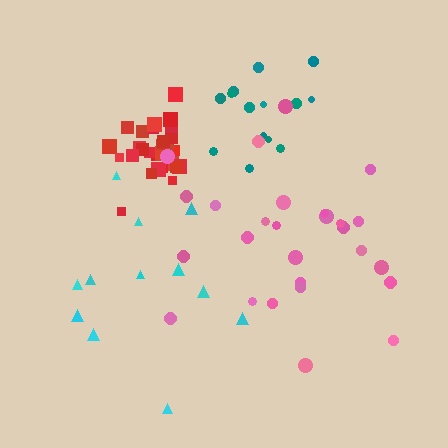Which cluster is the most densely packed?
Red.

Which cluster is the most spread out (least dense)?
Cyan.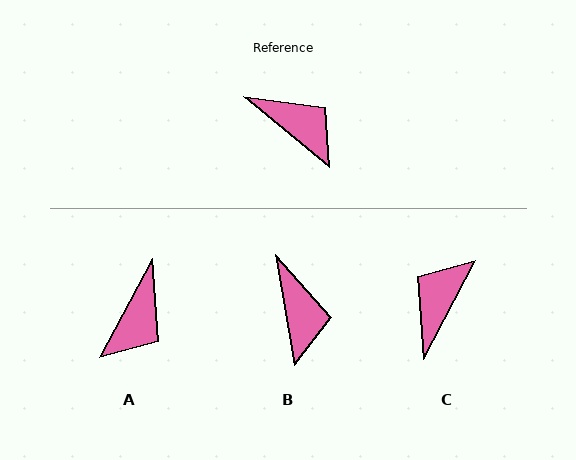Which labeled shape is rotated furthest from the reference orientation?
C, about 102 degrees away.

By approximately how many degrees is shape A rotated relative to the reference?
Approximately 79 degrees clockwise.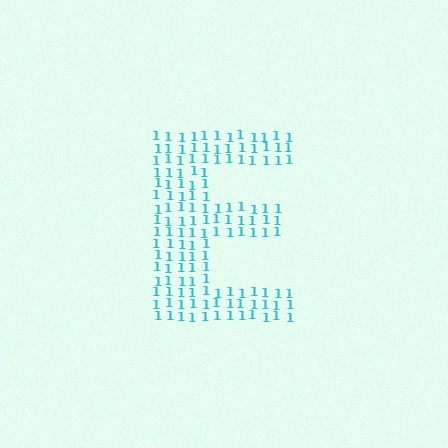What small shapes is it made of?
It is made of small digit 1's.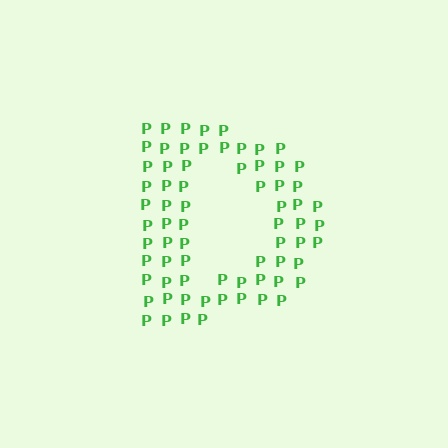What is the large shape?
The large shape is the letter D.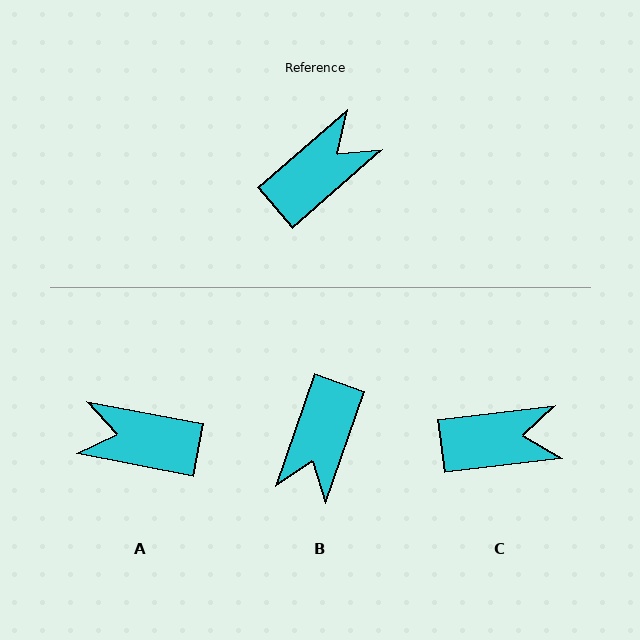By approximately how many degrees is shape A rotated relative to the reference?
Approximately 128 degrees counter-clockwise.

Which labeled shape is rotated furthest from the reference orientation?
B, about 150 degrees away.